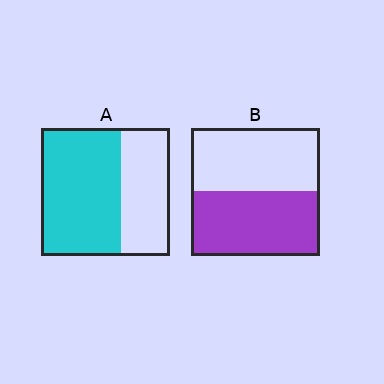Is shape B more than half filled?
Roughly half.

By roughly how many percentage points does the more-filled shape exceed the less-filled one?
By roughly 10 percentage points (A over B).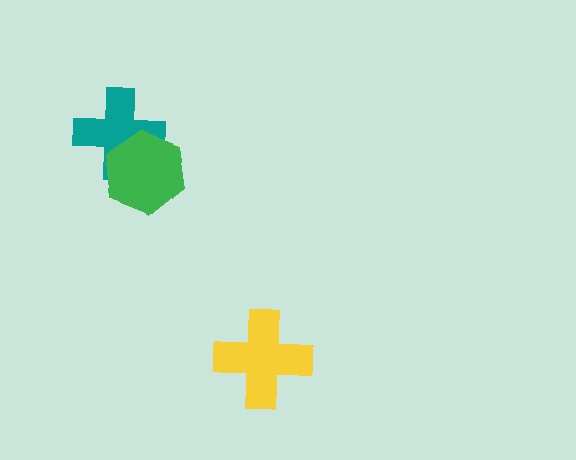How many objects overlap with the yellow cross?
0 objects overlap with the yellow cross.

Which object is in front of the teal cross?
The green hexagon is in front of the teal cross.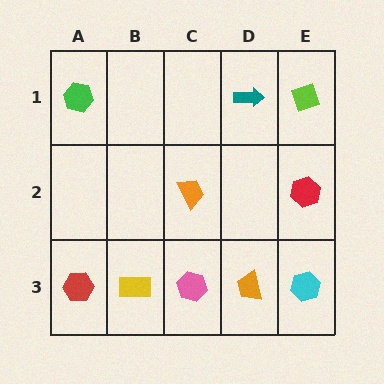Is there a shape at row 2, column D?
No, that cell is empty.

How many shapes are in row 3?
5 shapes.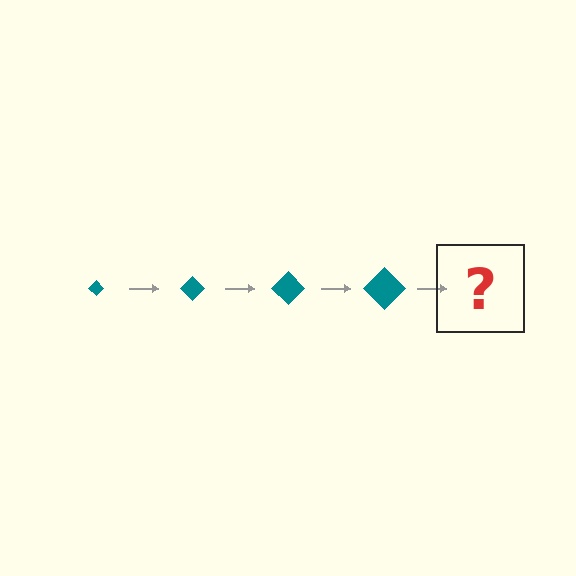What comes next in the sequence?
The next element should be a teal diamond, larger than the previous one.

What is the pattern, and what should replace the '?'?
The pattern is that the diamond gets progressively larger each step. The '?' should be a teal diamond, larger than the previous one.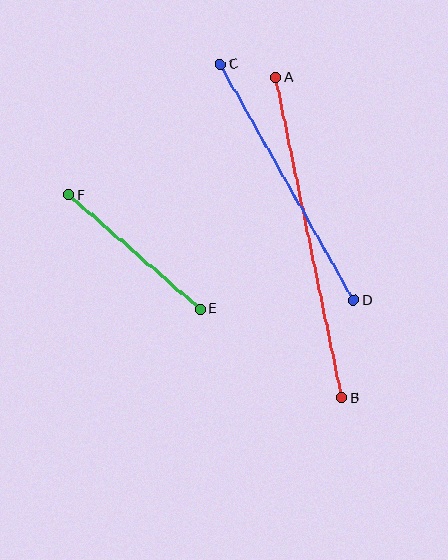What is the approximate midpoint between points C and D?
The midpoint is at approximately (287, 182) pixels.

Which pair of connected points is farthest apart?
Points A and B are farthest apart.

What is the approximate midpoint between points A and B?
The midpoint is at approximately (309, 237) pixels.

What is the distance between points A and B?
The distance is approximately 328 pixels.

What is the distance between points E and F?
The distance is approximately 174 pixels.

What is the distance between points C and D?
The distance is approximately 271 pixels.